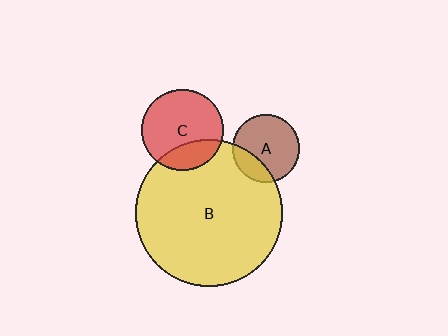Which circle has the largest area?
Circle B (yellow).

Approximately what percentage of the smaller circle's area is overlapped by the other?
Approximately 25%.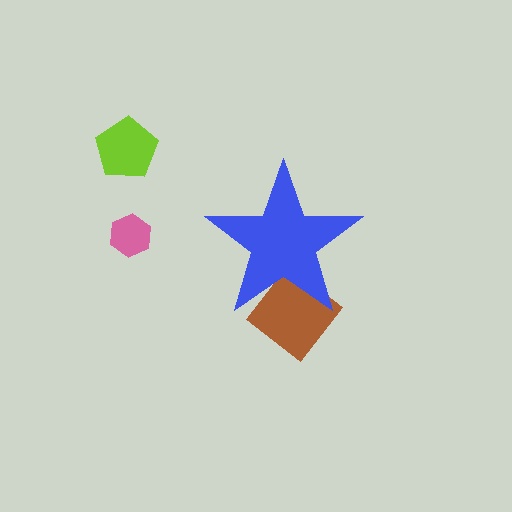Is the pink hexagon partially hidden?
No, the pink hexagon is fully visible.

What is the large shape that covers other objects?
A blue star.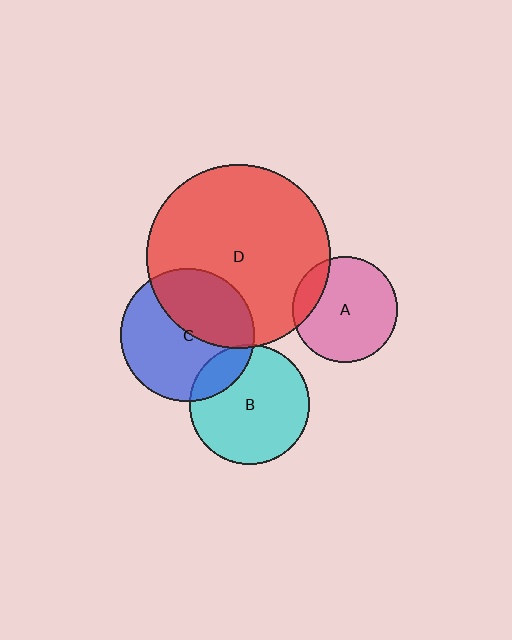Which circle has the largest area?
Circle D (red).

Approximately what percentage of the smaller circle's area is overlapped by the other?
Approximately 40%.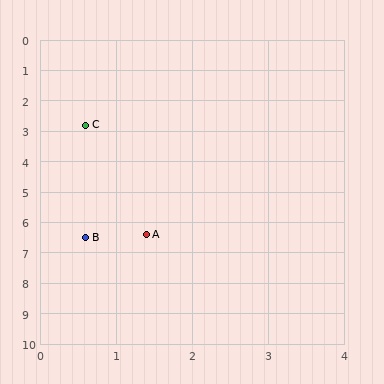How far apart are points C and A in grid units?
Points C and A are about 3.7 grid units apart.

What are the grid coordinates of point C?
Point C is at approximately (0.6, 2.8).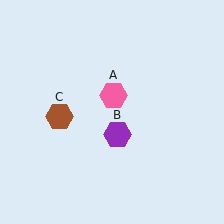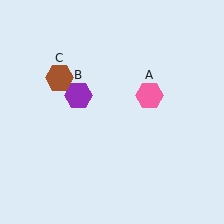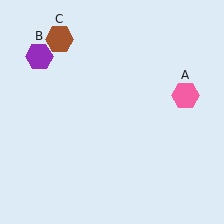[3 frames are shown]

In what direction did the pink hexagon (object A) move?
The pink hexagon (object A) moved right.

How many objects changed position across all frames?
3 objects changed position: pink hexagon (object A), purple hexagon (object B), brown hexagon (object C).